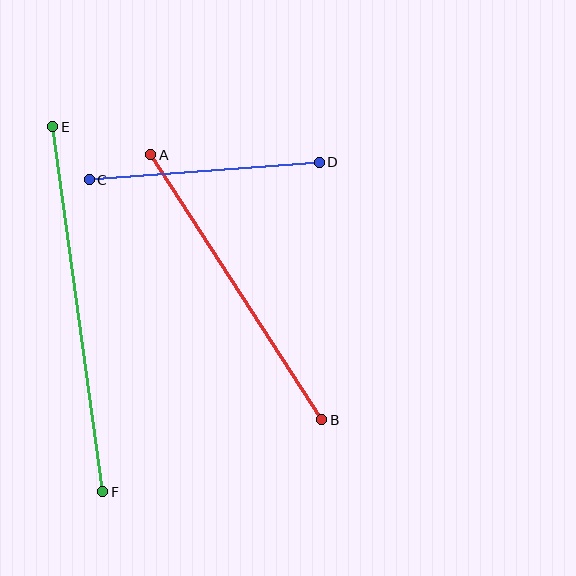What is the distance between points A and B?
The distance is approximately 315 pixels.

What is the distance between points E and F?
The distance is approximately 369 pixels.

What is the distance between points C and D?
The distance is approximately 231 pixels.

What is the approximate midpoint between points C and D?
The midpoint is at approximately (204, 171) pixels.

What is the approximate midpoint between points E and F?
The midpoint is at approximately (78, 309) pixels.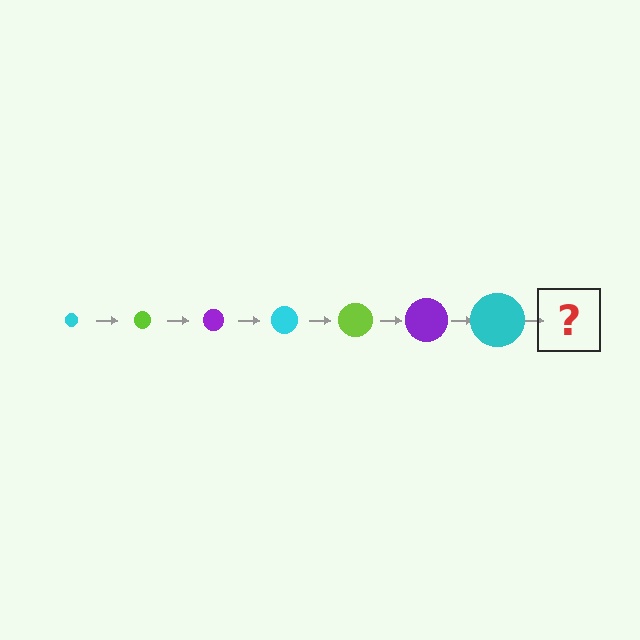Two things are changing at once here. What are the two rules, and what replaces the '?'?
The two rules are that the circle grows larger each step and the color cycles through cyan, lime, and purple. The '?' should be a lime circle, larger than the previous one.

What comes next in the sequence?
The next element should be a lime circle, larger than the previous one.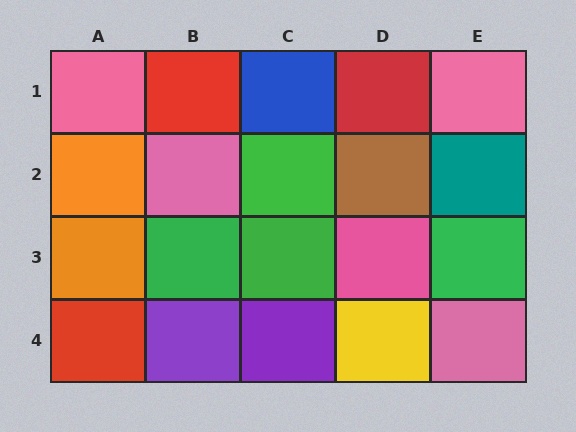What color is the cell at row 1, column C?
Blue.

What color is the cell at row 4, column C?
Purple.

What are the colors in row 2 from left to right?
Orange, pink, green, brown, teal.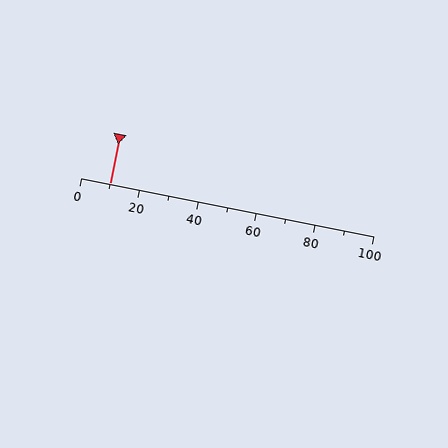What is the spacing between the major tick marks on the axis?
The major ticks are spaced 20 apart.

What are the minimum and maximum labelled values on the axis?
The axis runs from 0 to 100.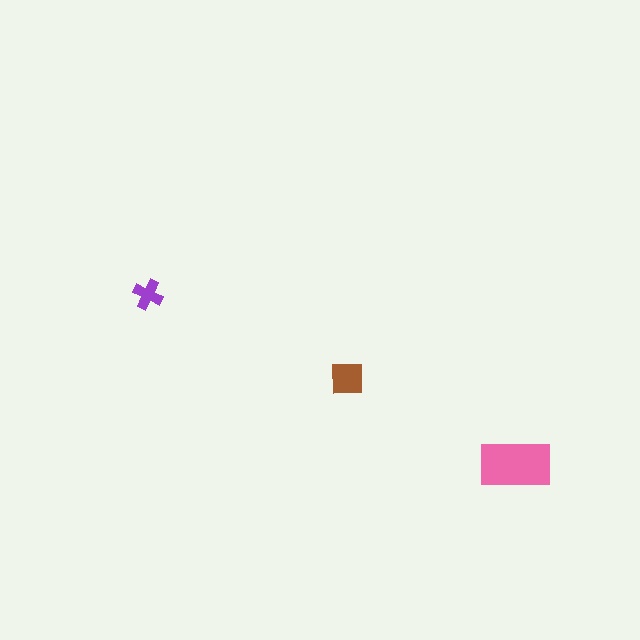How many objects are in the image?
There are 3 objects in the image.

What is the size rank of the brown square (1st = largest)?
2nd.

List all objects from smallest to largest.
The purple cross, the brown square, the pink rectangle.